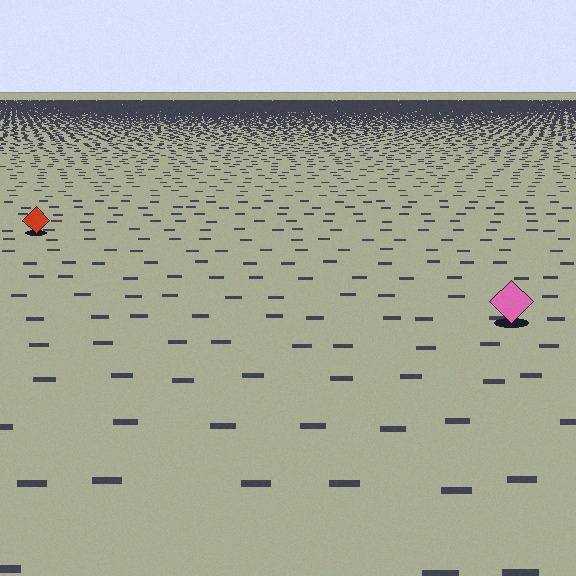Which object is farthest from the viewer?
The red diamond is farthest from the viewer. It appears smaller and the ground texture around it is denser.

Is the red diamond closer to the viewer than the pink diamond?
No. The pink diamond is closer — you can tell from the texture gradient: the ground texture is coarser near it.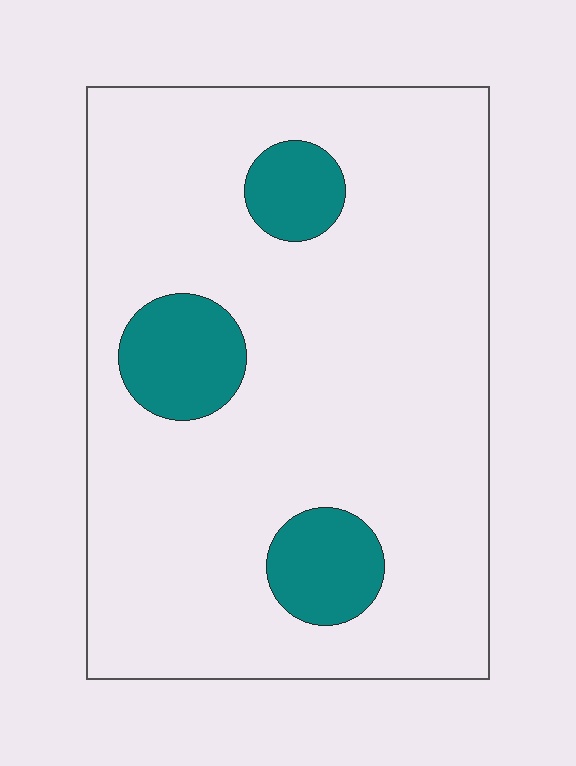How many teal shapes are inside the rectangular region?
3.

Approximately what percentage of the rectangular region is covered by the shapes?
Approximately 15%.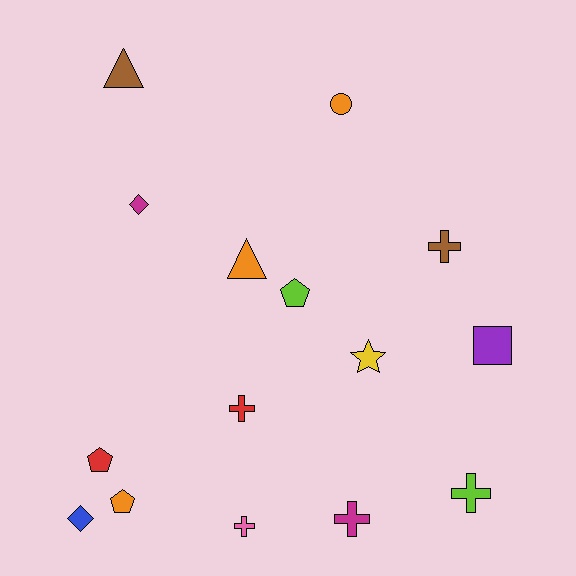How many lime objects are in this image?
There are 2 lime objects.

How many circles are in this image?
There is 1 circle.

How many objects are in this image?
There are 15 objects.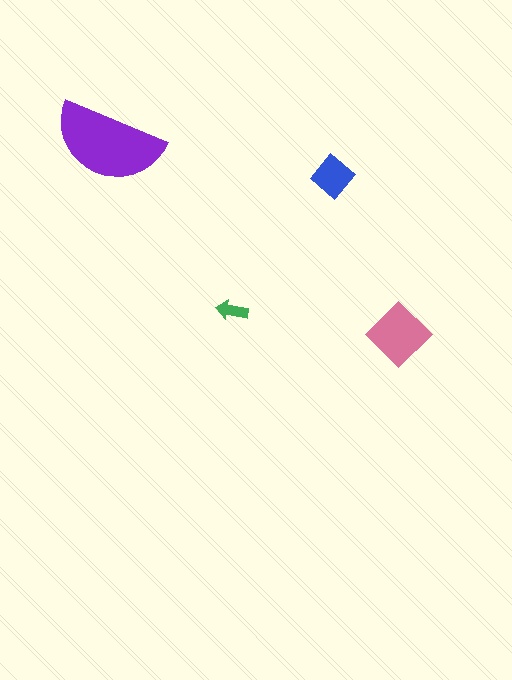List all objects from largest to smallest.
The purple semicircle, the pink diamond, the blue diamond, the green arrow.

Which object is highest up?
The purple semicircle is topmost.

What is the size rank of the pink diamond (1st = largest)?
2nd.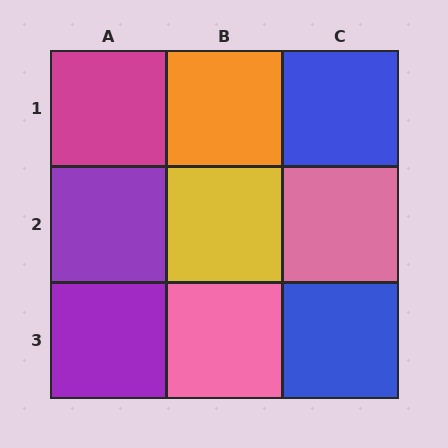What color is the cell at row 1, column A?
Magenta.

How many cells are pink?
2 cells are pink.